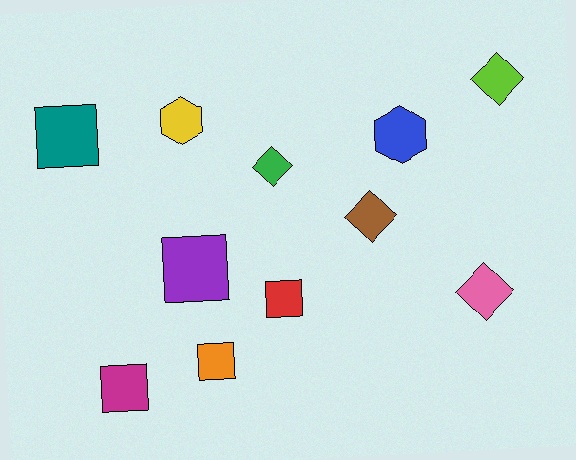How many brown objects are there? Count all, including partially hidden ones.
There is 1 brown object.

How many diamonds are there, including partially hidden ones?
There are 4 diamonds.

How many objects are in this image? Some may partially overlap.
There are 11 objects.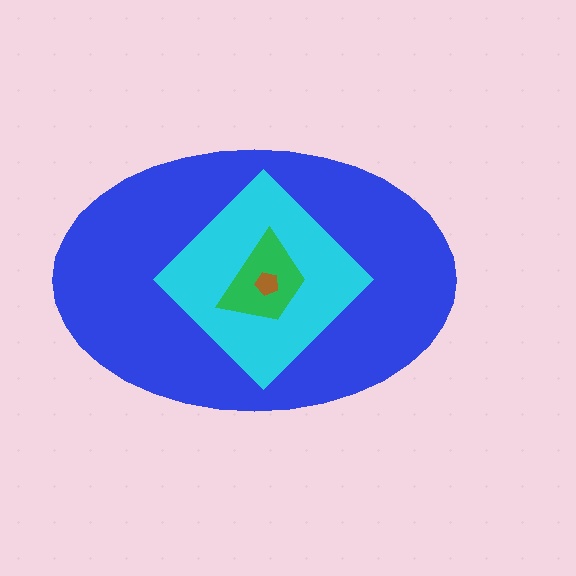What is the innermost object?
The brown pentagon.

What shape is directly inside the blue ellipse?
The cyan diamond.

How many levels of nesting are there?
4.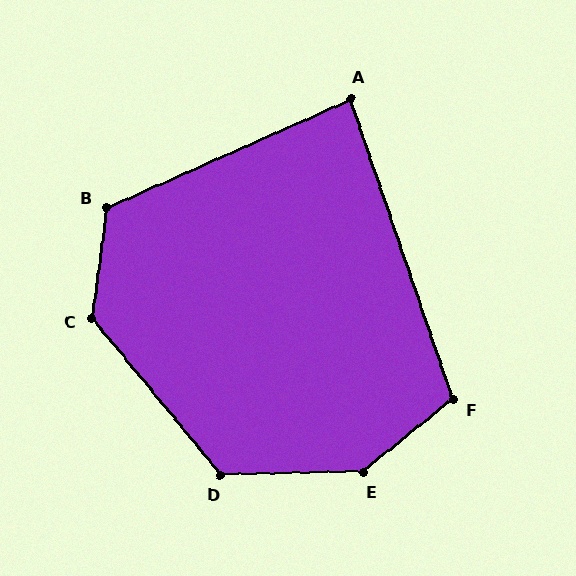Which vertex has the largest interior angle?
E, at approximately 142 degrees.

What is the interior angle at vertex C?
Approximately 133 degrees (obtuse).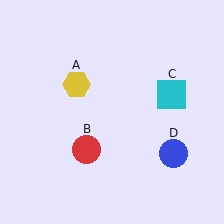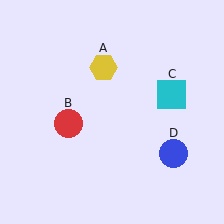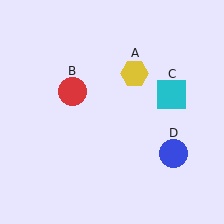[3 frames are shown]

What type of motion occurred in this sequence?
The yellow hexagon (object A), red circle (object B) rotated clockwise around the center of the scene.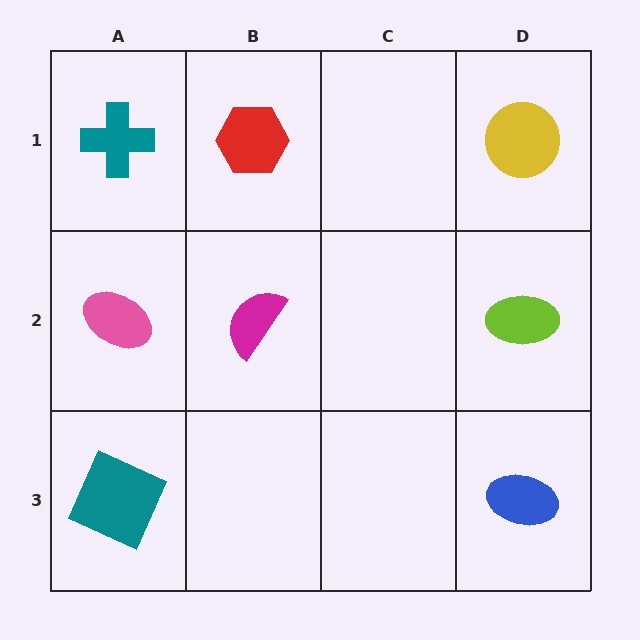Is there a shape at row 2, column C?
No, that cell is empty.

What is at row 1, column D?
A yellow circle.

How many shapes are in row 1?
3 shapes.